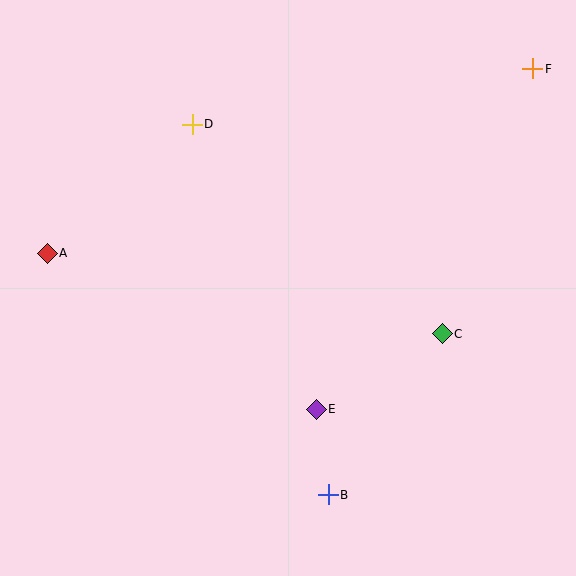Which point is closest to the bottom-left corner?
Point A is closest to the bottom-left corner.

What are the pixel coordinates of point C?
Point C is at (442, 334).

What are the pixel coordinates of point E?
Point E is at (316, 409).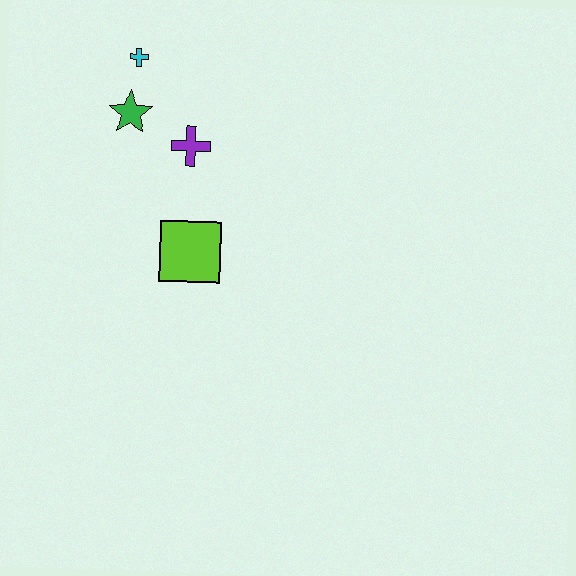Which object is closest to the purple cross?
The green star is closest to the purple cross.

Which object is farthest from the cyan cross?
The lime square is farthest from the cyan cross.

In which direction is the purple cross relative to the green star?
The purple cross is to the right of the green star.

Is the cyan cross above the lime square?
Yes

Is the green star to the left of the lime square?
Yes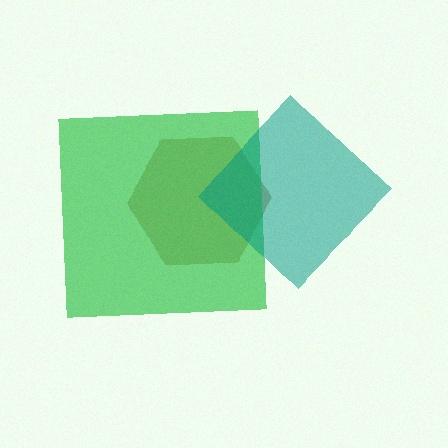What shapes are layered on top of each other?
The layered shapes are: a brown hexagon, a green square, a teal diamond.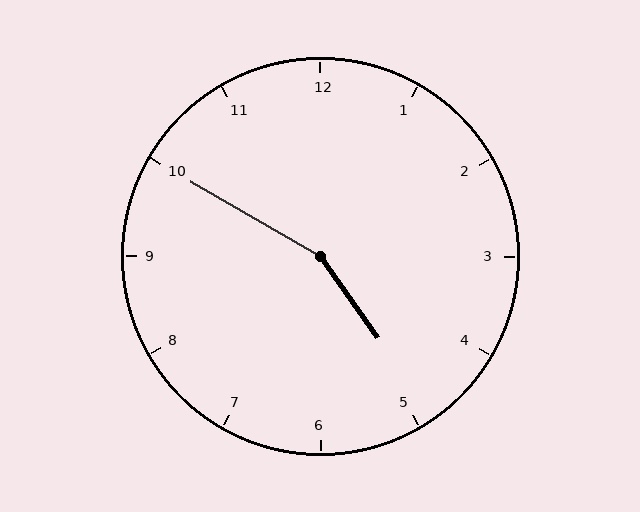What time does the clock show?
4:50.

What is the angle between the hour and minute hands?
Approximately 155 degrees.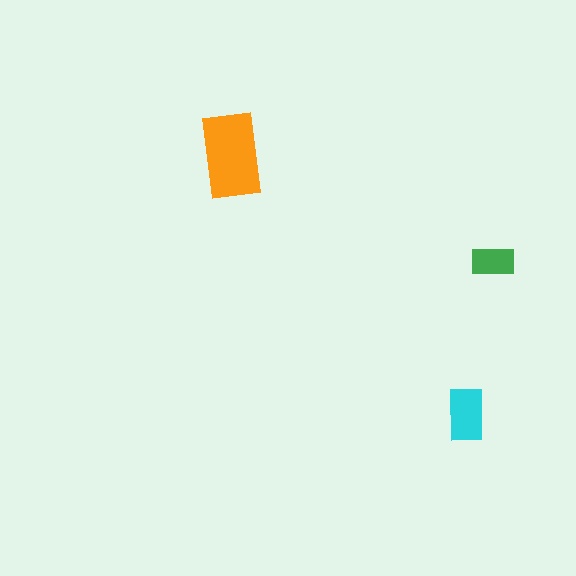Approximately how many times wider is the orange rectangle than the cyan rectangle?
About 1.5 times wider.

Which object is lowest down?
The cyan rectangle is bottommost.